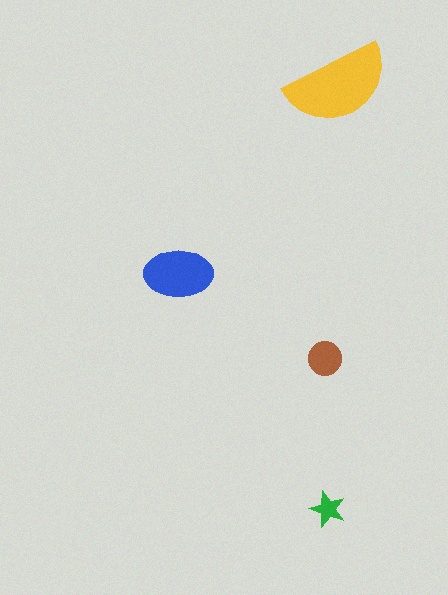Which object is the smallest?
The green star.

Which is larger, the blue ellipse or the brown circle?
The blue ellipse.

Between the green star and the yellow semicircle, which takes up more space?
The yellow semicircle.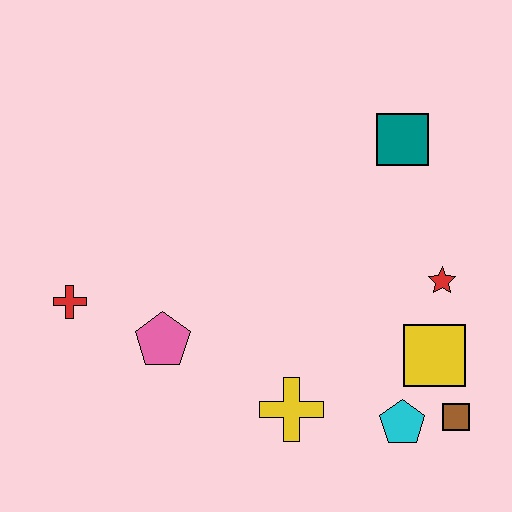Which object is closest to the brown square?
The cyan pentagon is closest to the brown square.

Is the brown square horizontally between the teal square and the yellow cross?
No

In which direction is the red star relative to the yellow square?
The red star is above the yellow square.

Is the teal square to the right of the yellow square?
No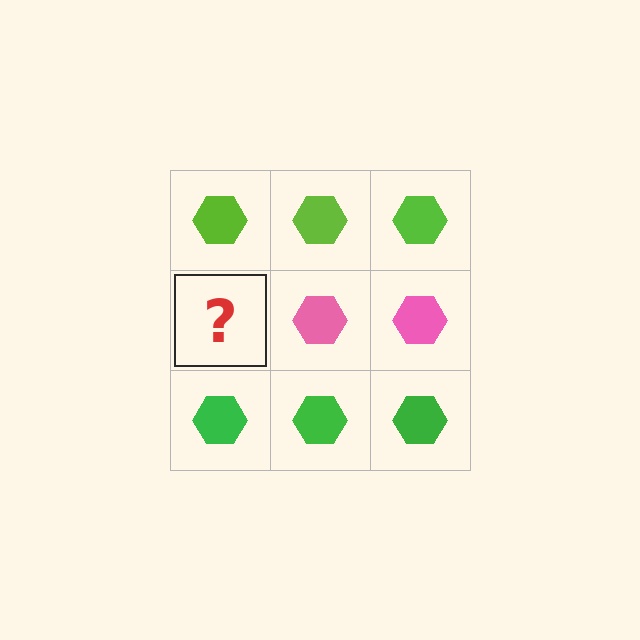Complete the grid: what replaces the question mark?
The question mark should be replaced with a pink hexagon.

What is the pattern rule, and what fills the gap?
The rule is that each row has a consistent color. The gap should be filled with a pink hexagon.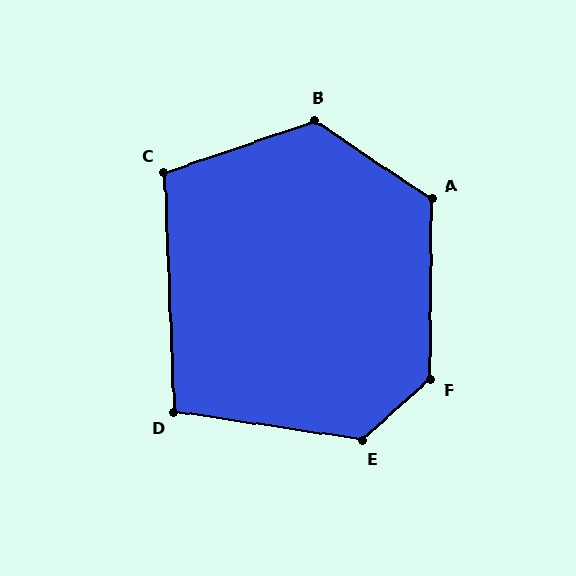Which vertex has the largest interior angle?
F, at approximately 132 degrees.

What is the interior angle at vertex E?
Approximately 130 degrees (obtuse).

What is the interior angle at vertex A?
Approximately 123 degrees (obtuse).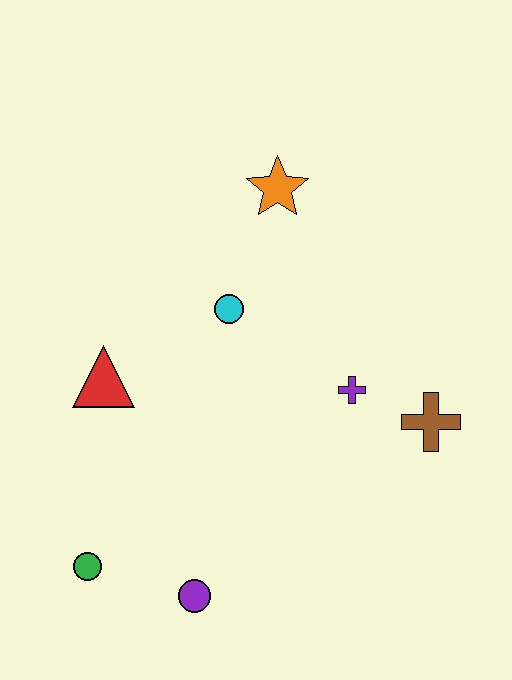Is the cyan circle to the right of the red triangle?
Yes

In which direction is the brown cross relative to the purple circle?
The brown cross is to the right of the purple circle.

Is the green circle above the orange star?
No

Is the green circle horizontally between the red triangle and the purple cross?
No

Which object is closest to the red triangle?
The cyan circle is closest to the red triangle.